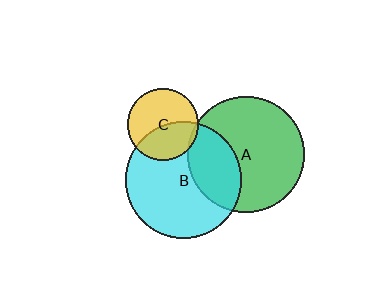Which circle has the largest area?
Circle A (green).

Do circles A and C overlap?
Yes.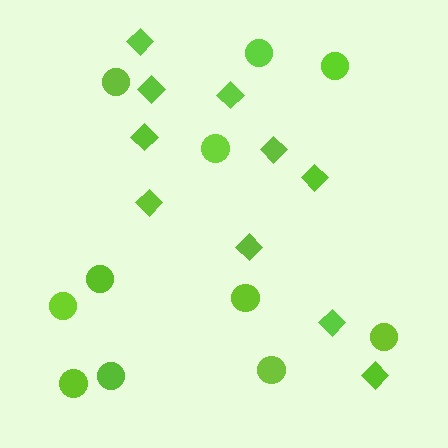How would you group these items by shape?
There are 2 groups: one group of circles (11) and one group of diamonds (10).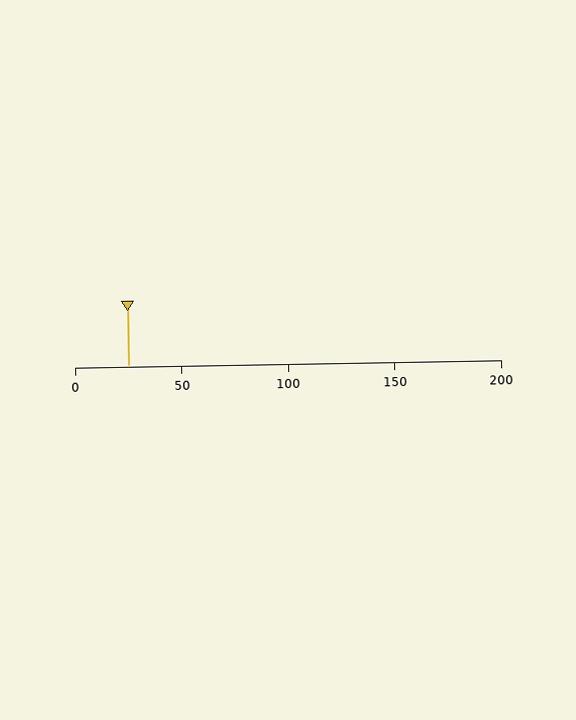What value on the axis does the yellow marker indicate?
The marker indicates approximately 25.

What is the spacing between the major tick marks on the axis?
The major ticks are spaced 50 apart.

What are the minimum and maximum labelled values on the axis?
The axis runs from 0 to 200.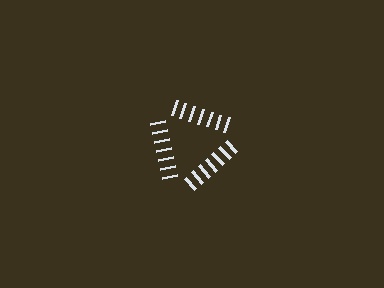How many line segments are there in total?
21 — 7 along each of the 3 edges.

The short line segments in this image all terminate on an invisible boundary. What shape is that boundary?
An illusory triangle — the line segments terminate on its edges but no continuous stroke is drawn.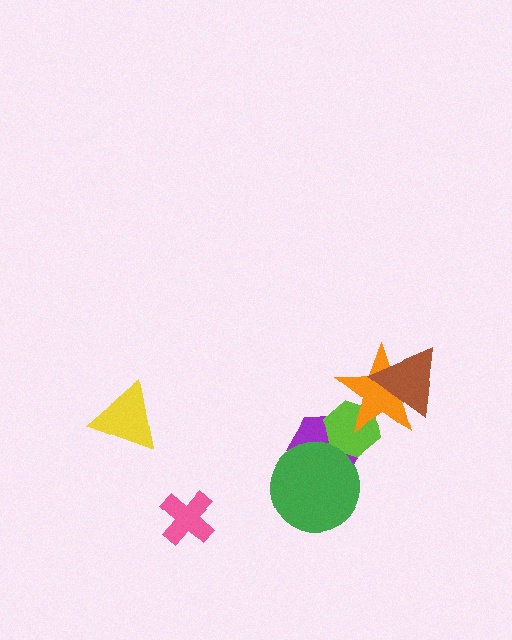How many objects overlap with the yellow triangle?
0 objects overlap with the yellow triangle.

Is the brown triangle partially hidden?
No, no other shape covers it.